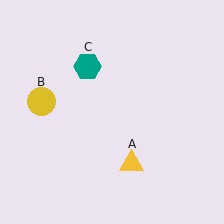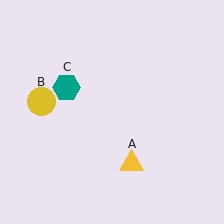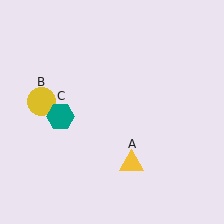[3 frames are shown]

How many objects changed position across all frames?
1 object changed position: teal hexagon (object C).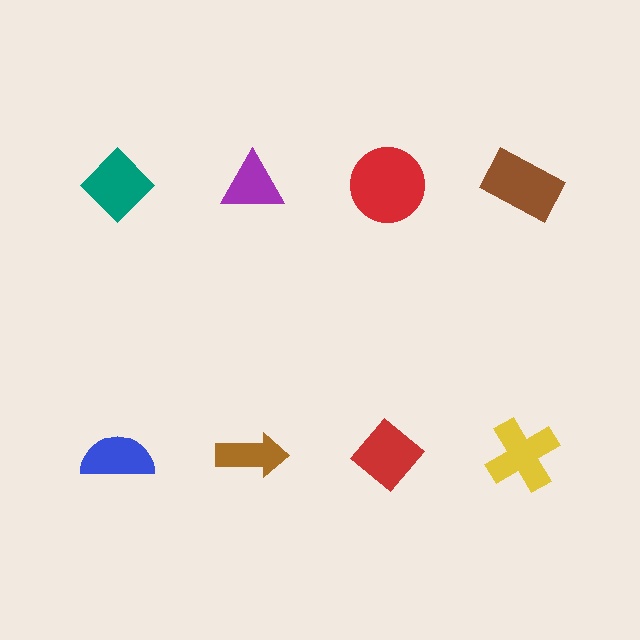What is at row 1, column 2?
A purple triangle.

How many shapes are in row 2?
4 shapes.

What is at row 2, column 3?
A red diamond.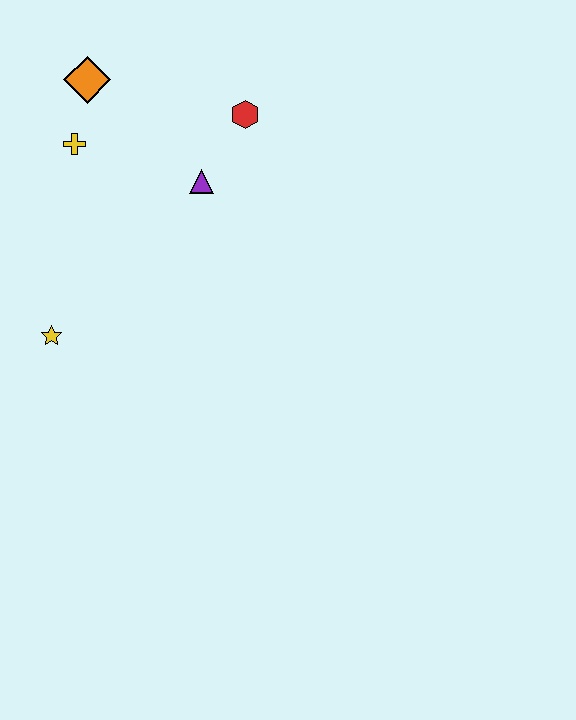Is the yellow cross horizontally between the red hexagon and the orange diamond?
No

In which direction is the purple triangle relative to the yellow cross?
The purple triangle is to the right of the yellow cross.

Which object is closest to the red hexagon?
The purple triangle is closest to the red hexagon.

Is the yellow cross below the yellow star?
No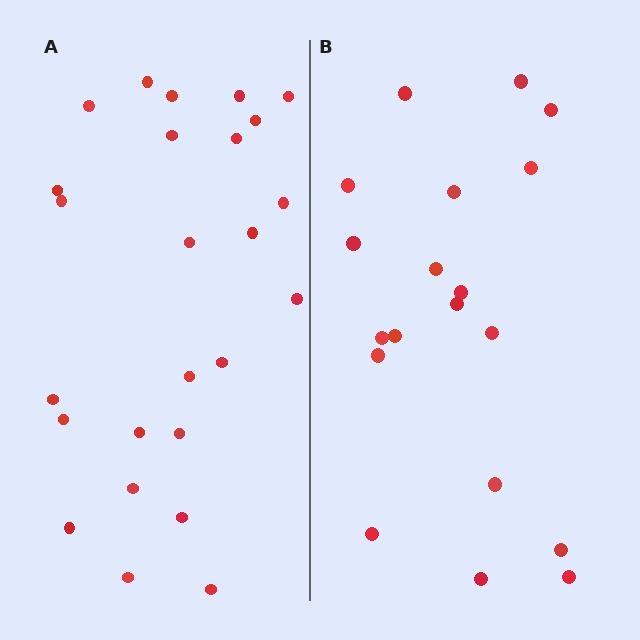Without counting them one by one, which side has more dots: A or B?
Region A (the left region) has more dots.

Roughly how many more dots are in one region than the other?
Region A has about 6 more dots than region B.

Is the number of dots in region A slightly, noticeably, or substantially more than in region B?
Region A has noticeably more, but not dramatically so. The ratio is roughly 1.3 to 1.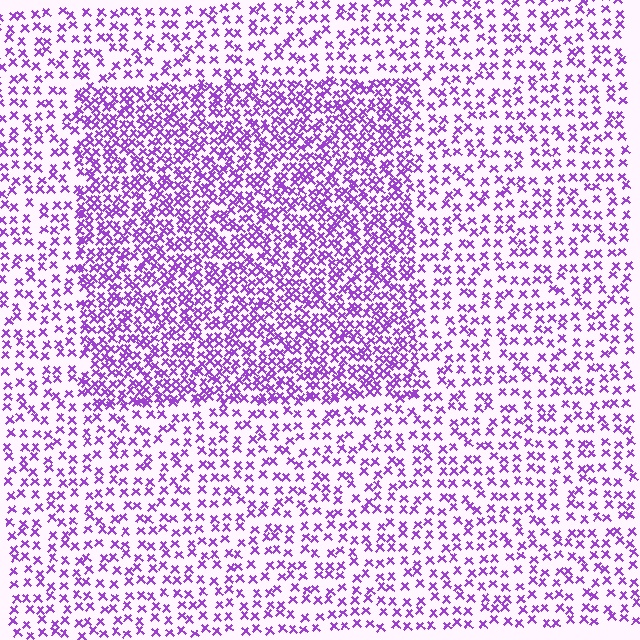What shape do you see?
I see a rectangle.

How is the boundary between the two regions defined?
The boundary is defined by a change in element density (approximately 2.0x ratio). All elements are the same color, size, and shape.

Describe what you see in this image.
The image contains small purple elements arranged at two different densities. A rectangle-shaped region is visible where the elements are more densely packed than the surrounding area.